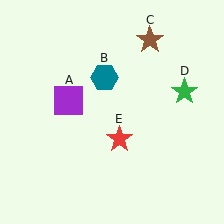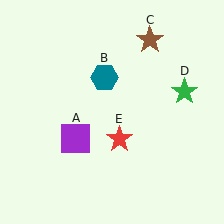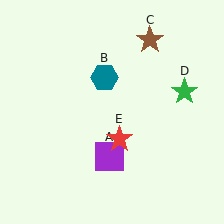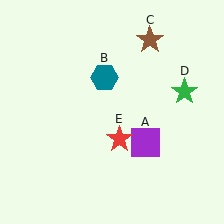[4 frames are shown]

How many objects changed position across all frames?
1 object changed position: purple square (object A).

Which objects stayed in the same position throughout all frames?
Teal hexagon (object B) and brown star (object C) and green star (object D) and red star (object E) remained stationary.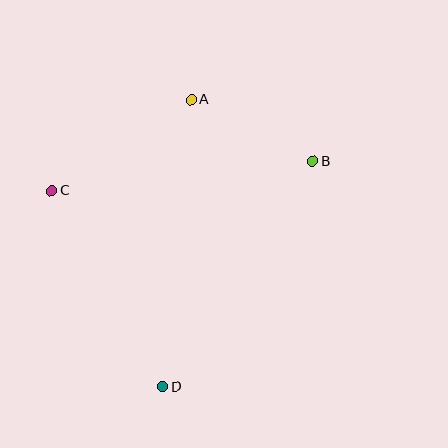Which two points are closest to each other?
Points A and B are closest to each other.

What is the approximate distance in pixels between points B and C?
The distance between B and C is approximately 263 pixels.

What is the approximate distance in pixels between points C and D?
The distance between C and D is approximately 225 pixels.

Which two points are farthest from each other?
Points A and D are farthest from each other.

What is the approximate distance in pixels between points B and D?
The distance between B and D is approximately 271 pixels.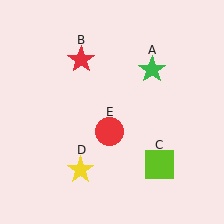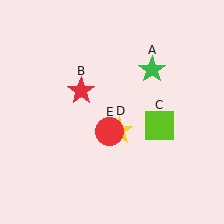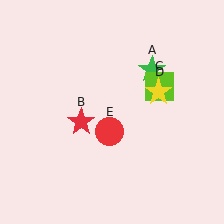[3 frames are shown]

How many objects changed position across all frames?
3 objects changed position: red star (object B), lime square (object C), yellow star (object D).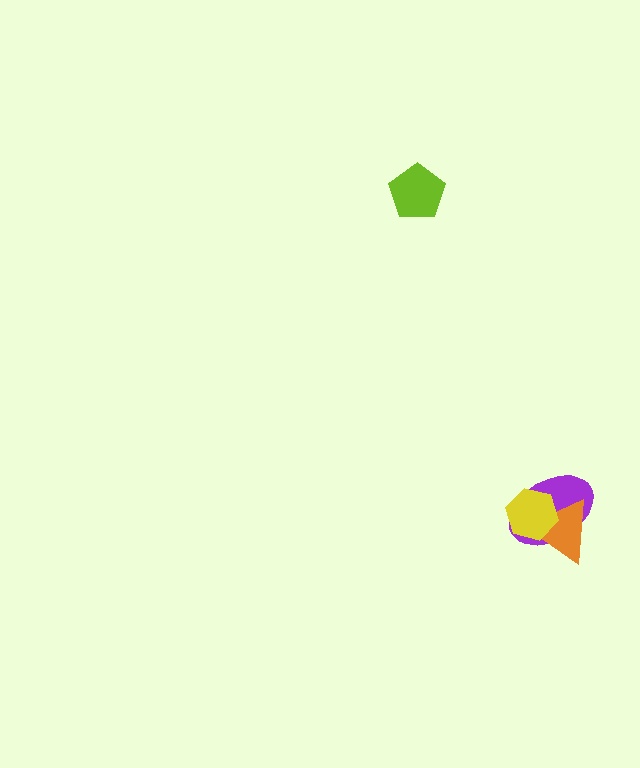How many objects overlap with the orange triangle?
2 objects overlap with the orange triangle.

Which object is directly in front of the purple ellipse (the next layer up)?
The orange triangle is directly in front of the purple ellipse.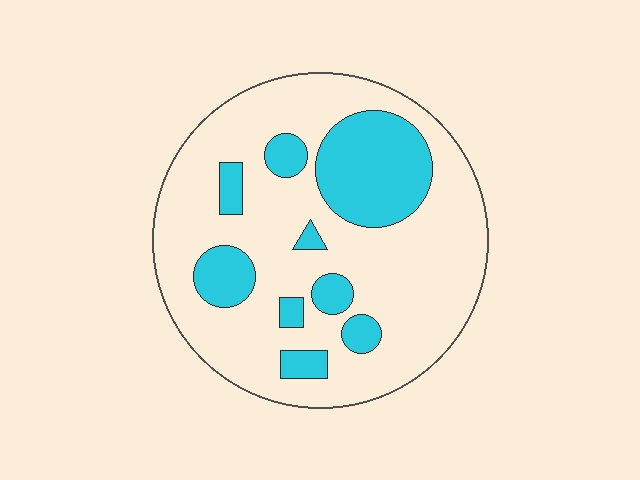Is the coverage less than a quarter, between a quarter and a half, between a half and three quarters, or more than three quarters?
Between a quarter and a half.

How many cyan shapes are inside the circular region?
9.